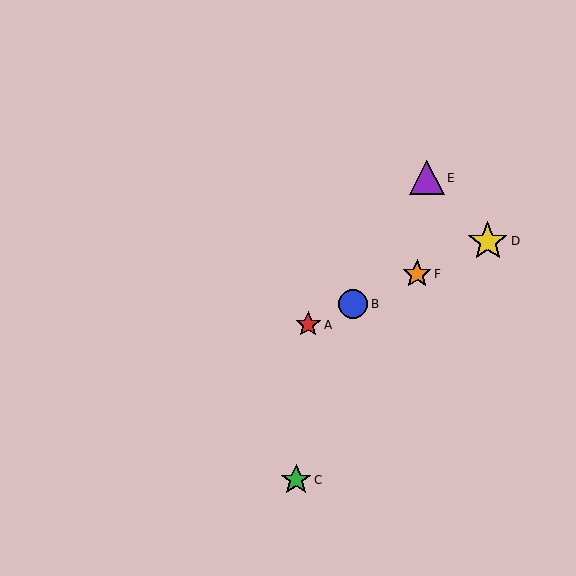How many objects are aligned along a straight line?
4 objects (A, B, D, F) are aligned along a straight line.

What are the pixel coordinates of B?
Object B is at (353, 304).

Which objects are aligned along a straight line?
Objects A, B, D, F are aligned along a straight line.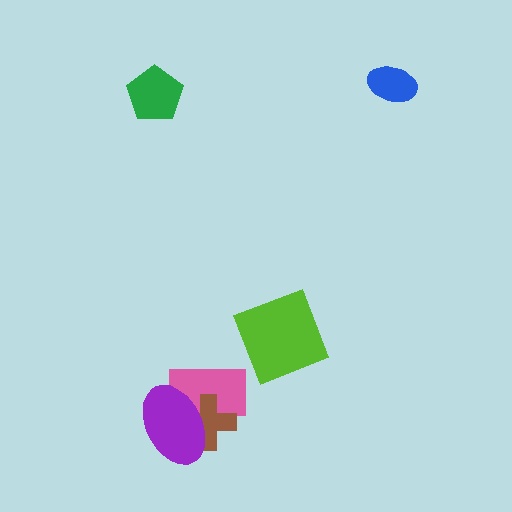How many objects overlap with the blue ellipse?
0 objects overlap with the blue ellipse.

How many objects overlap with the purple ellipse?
2 objects overlap with the purple ellipse.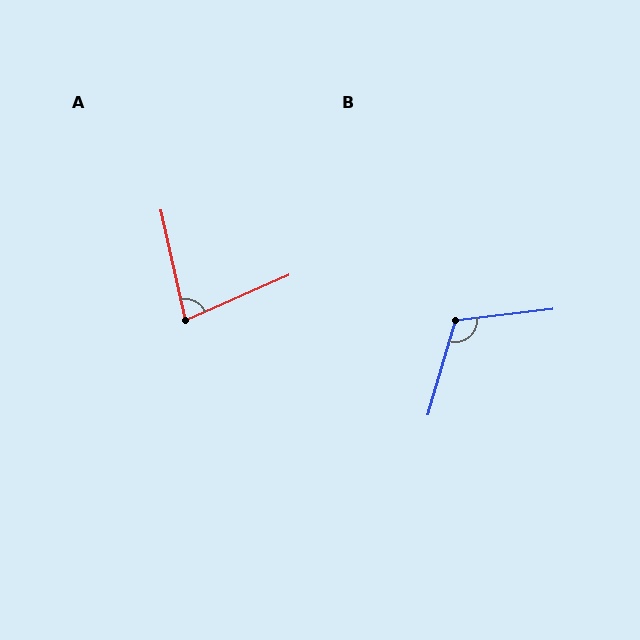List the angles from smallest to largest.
A (79°), B (113°).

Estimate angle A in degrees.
Approximately 79 degrees.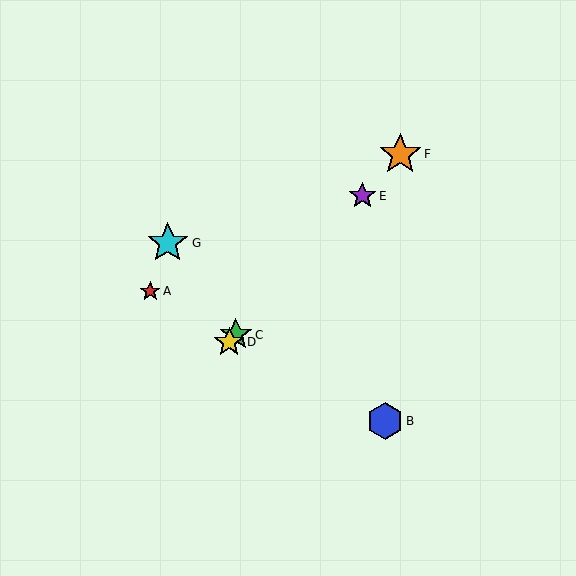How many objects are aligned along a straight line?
4 objects (C, D, E, F) are aligned along a straight line.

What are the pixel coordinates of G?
Object G is at (168, 243).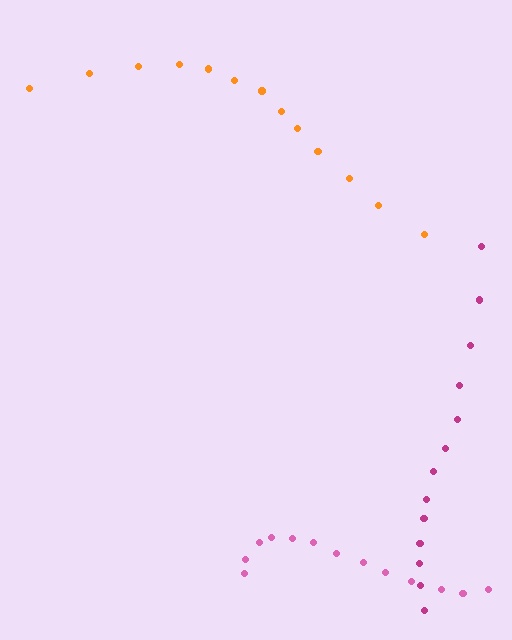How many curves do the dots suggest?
There are 3 distinct paths.